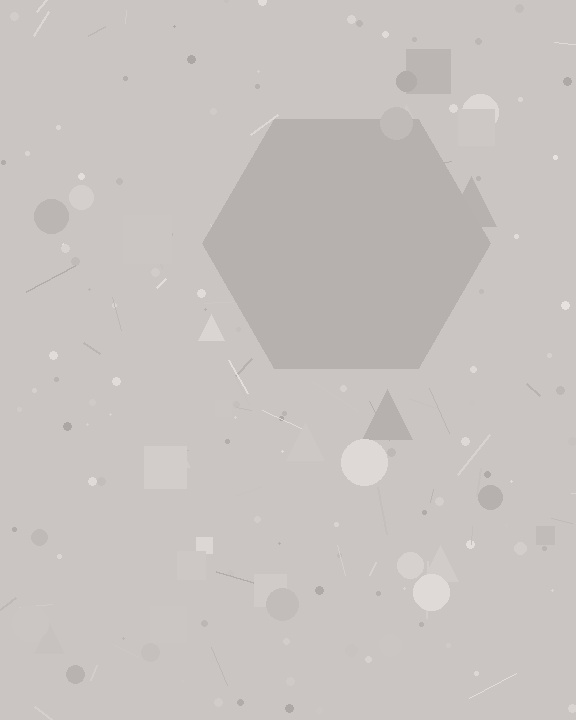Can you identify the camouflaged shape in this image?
The camouflaged shape is a hexagon.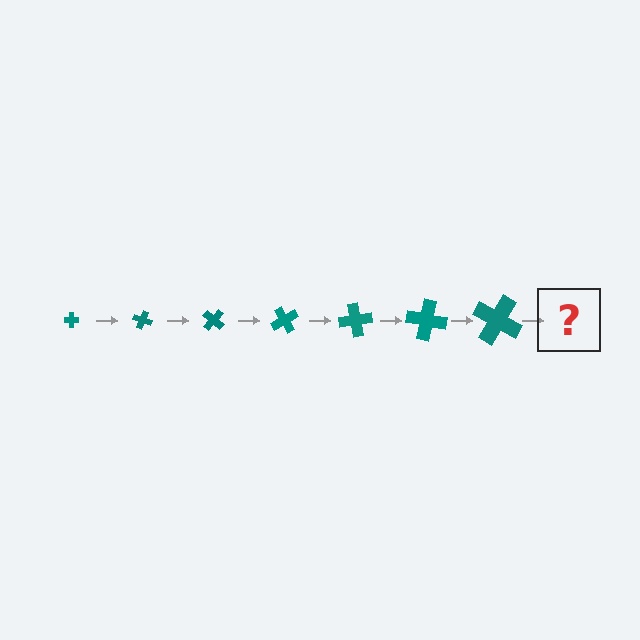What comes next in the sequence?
The next element should be a cross, larger than the previous one and rotated 140 degrees from the start.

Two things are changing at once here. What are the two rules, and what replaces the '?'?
The two rules are that the cross grows larger each step and it rotates 20 degrees each step. The '?' should be a cross, larger than the previous one and rotated 140 degrees from the start.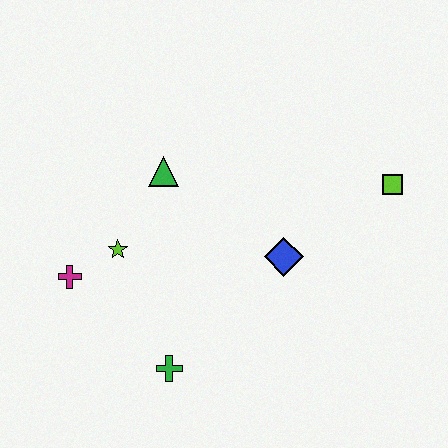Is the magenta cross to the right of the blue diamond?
No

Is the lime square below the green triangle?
Yes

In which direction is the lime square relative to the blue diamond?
The lime square is to the right of the blue diamond.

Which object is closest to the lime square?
The blue diamond is closest to the lime square.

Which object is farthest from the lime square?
The magenta cross is farthest from the lime square.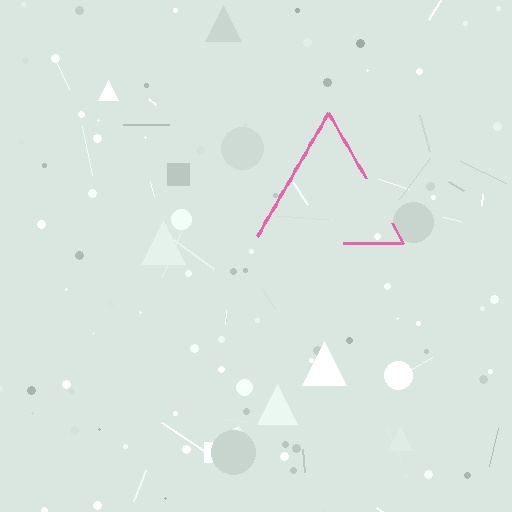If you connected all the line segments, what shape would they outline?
They would outline a triangle.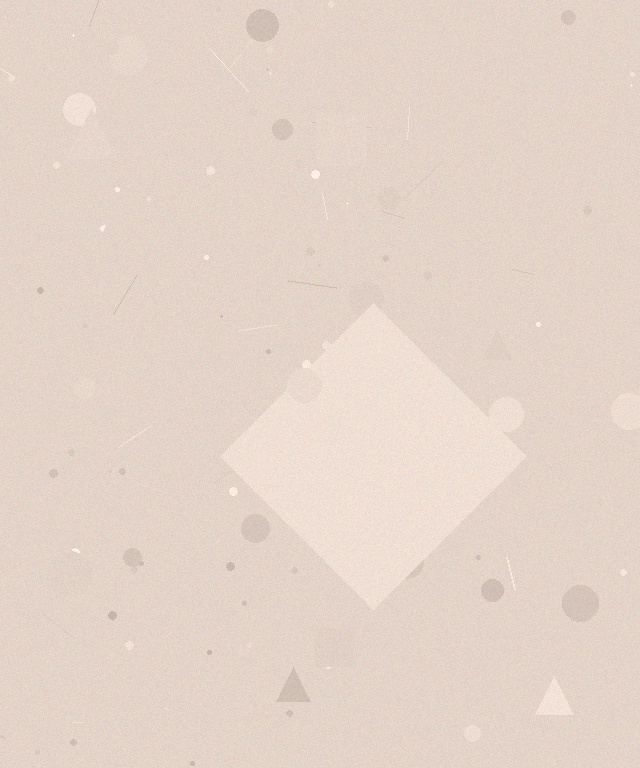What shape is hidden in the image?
A diamond is hidden in the image.